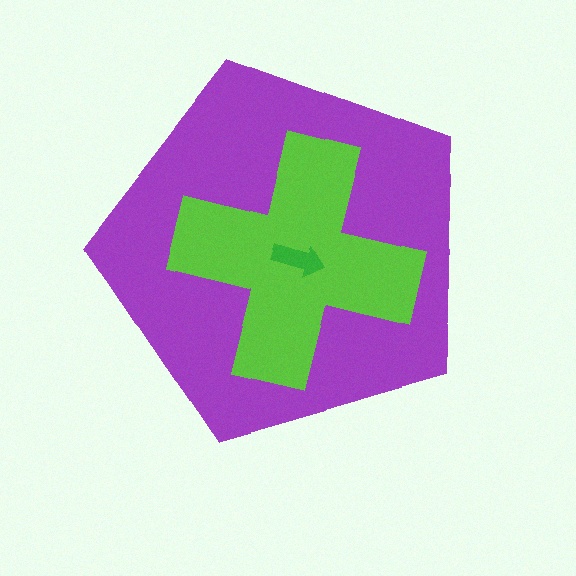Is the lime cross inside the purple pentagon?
Yes.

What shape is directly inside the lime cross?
The green arrow.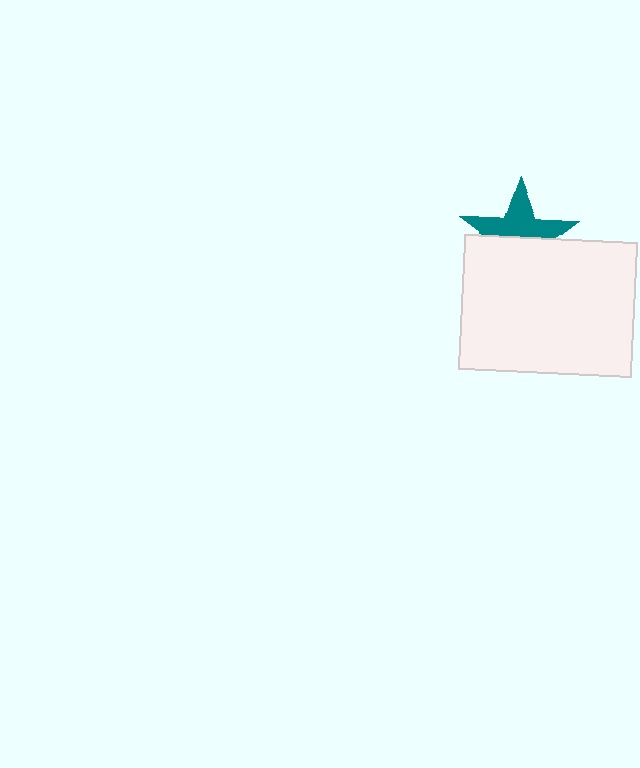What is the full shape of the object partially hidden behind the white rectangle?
The partially hidden object is a teal star.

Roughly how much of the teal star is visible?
About half of it is visible (roughly 51%).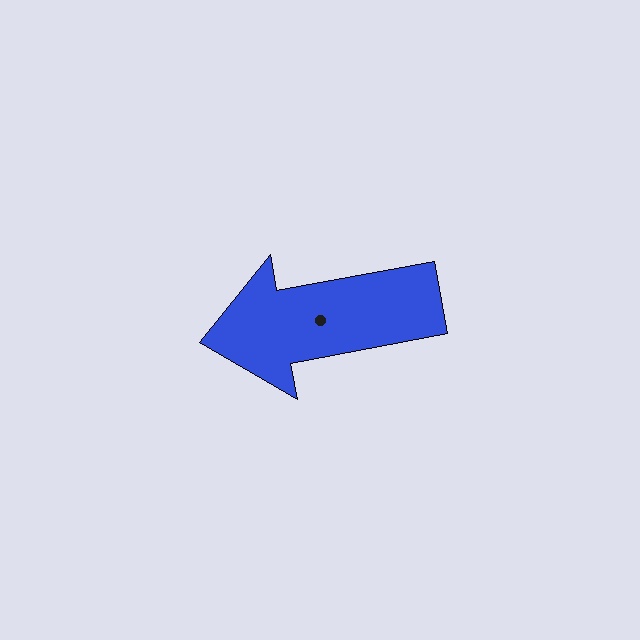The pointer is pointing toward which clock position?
Roughly 9 o'clock.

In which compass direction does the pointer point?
West.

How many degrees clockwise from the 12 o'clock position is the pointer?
Approximately 259 degrees.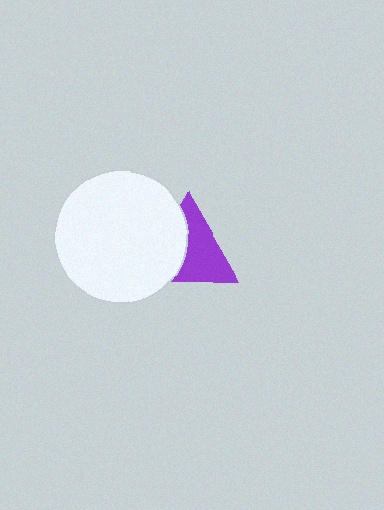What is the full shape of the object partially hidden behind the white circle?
The partially hidden object is a purple triangle.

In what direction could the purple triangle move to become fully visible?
The purple triangle could move right. That would shift it out from behind the white circle entirely.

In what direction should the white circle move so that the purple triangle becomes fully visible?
The white circle should move left. That is the shortest direction to clear the overlap and leave the purple triangle fully visible.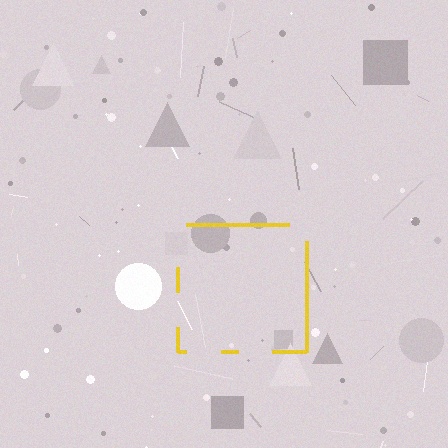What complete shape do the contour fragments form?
The contour fragments form a square.